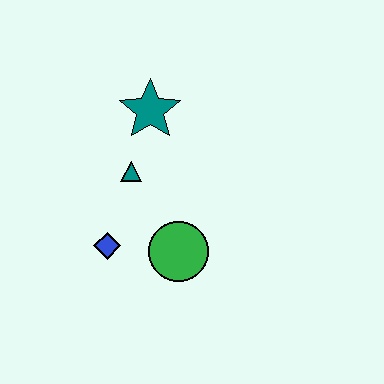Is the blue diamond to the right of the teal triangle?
No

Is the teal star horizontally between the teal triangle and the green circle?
Yes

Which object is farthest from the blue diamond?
The teal star is farthest from the blue diamond.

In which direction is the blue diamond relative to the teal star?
The blue diamond is below the teal star.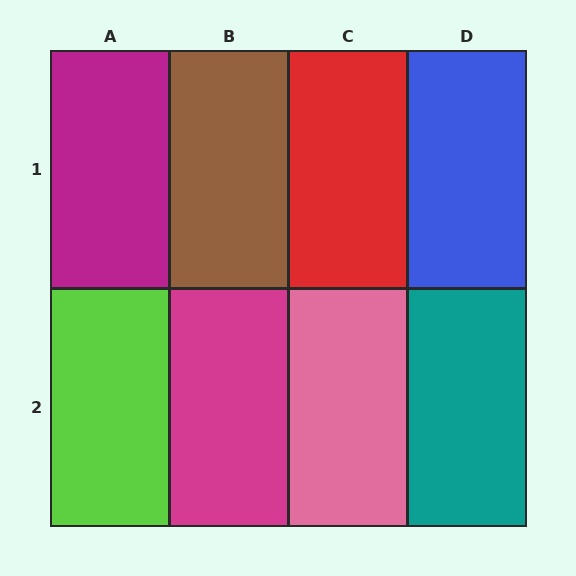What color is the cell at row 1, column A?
Magenta.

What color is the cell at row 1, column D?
Blue.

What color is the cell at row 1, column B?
Brown.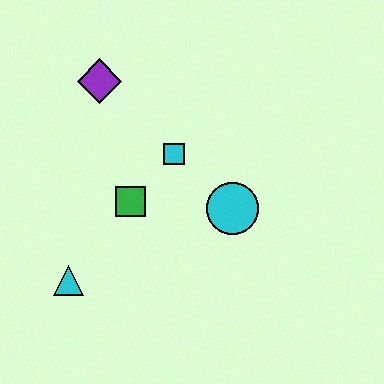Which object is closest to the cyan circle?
The cyan square is closest to the cyan circle.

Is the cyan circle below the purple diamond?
Yes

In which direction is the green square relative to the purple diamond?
The green square is below the purple diamond.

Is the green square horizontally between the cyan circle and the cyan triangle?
Yes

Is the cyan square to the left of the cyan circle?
Yes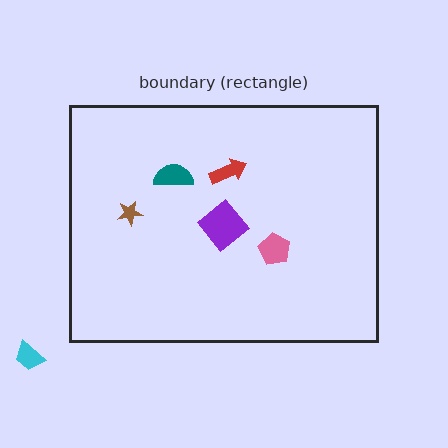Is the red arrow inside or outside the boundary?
Inside.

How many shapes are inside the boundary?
5 inside, 1 outside.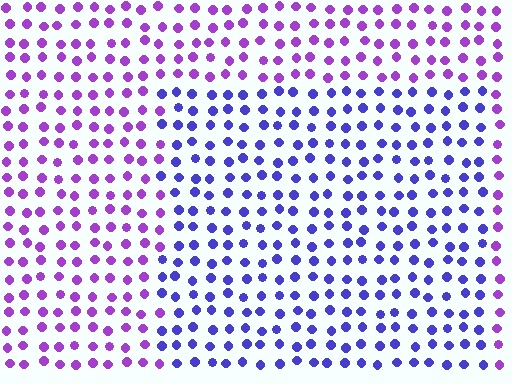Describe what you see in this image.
The image is filled with small purple elements in a uniform arrangement. A rectangle-shaped region is visible where the elements are tinted to a slightly different hue, forming a subtle color boundary.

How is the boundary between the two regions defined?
The boundary is defined purely by a slight shift in hue (about 39 degrees). Spacing, size, and orientation are identical on both sides.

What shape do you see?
I see a rectangle.